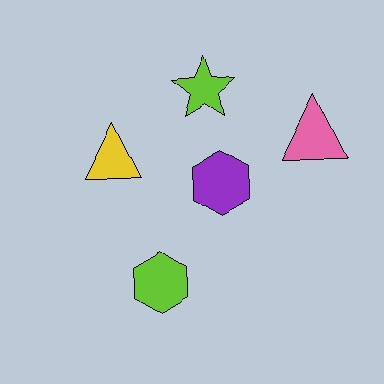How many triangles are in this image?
There are 2 triangles.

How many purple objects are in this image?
There is 1 purple object.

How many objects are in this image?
There are 5 objects.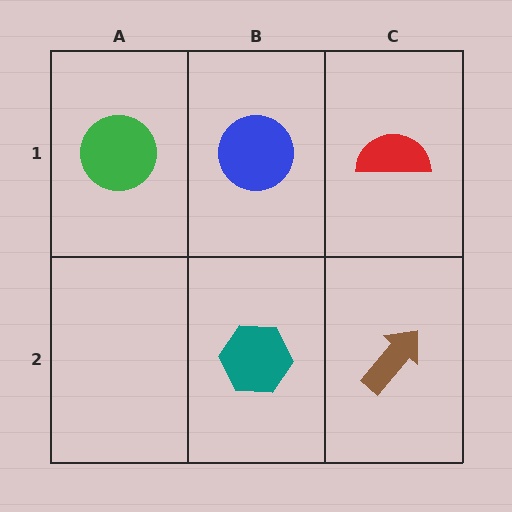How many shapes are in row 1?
3 shapes.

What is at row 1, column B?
A blue circle.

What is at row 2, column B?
A teal hexagon.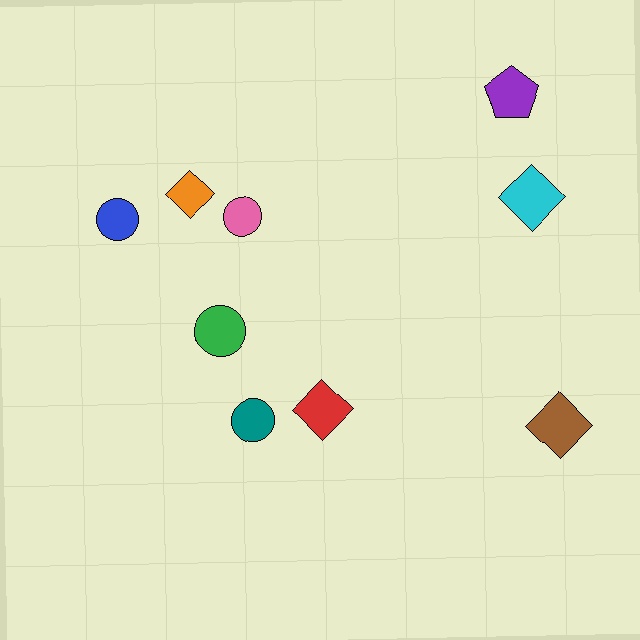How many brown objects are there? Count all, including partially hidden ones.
There is 1 brown object.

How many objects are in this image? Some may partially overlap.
There are 9 objects.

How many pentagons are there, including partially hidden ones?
There is 1 pentagon.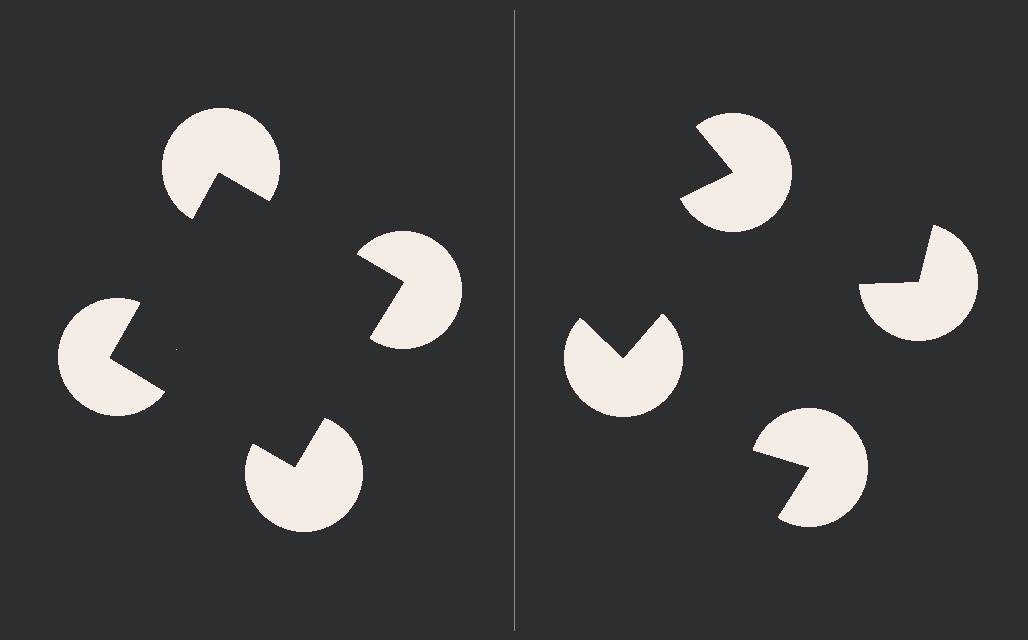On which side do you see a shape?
An illusory square appears on the left side. On the right side the wedge cuts are rotated, so no coherent shape forms.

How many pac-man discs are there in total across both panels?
8 — 4 on each side.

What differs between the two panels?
The pac-man discs are positioned identically on both sides; only the wedge orientations differ. On the left they align to a square; on the right they are misaligned.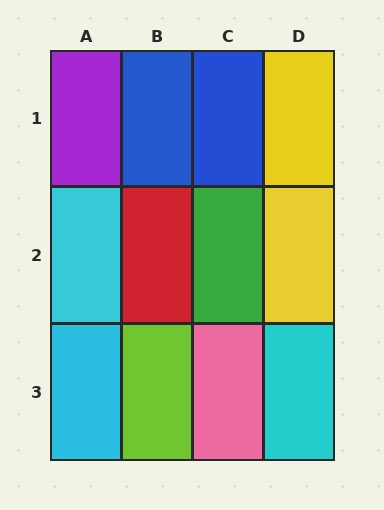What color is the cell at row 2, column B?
Red.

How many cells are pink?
1 cell is pink.